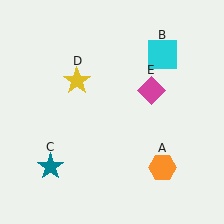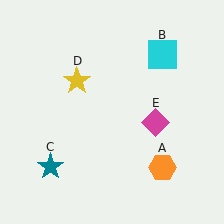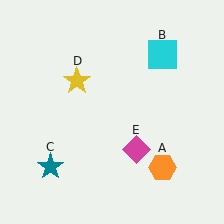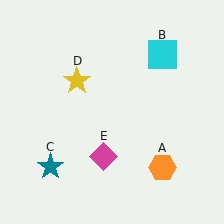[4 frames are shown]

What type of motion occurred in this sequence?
The magenta diamond (object E) rotated clockwise around the center of the scene.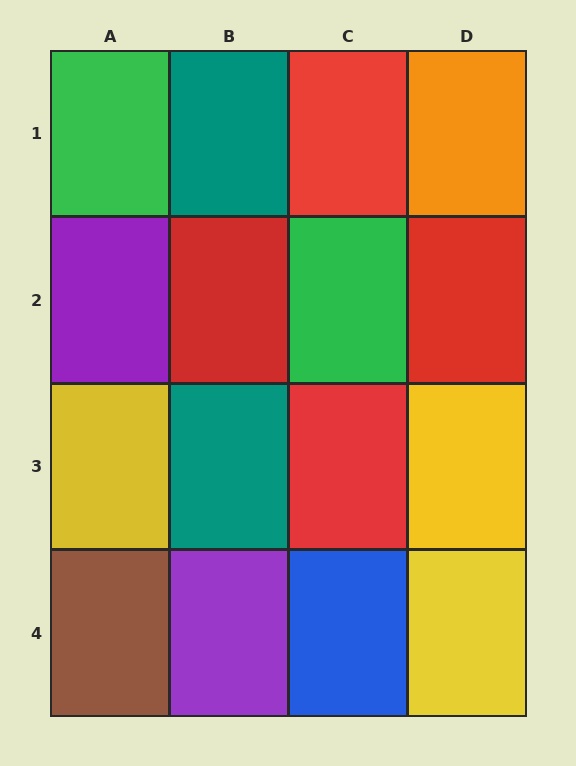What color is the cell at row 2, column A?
Purple.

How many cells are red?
4 cells are red.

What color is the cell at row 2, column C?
Green.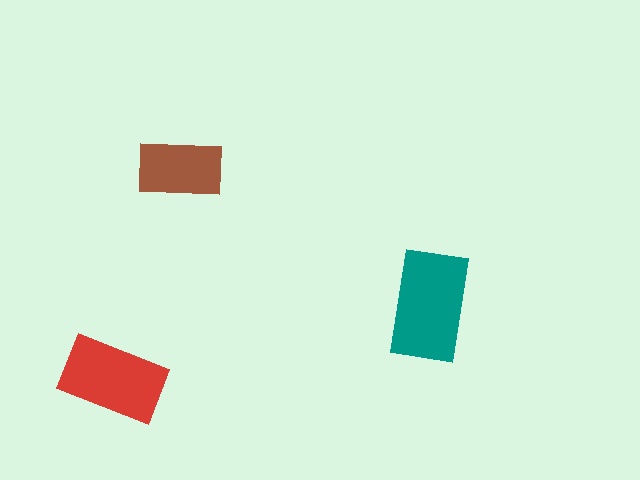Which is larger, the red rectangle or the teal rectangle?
The teal one.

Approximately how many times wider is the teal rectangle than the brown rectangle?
About 1.5 times wider.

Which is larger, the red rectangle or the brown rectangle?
The red one.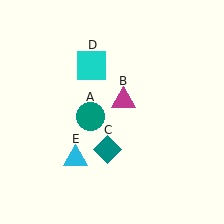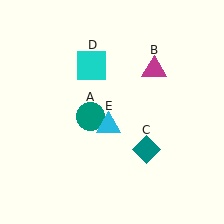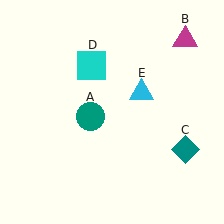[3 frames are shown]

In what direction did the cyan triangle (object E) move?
The cyan triangle (object E) moved up and to the right.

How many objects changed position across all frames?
3 objects changed position: magenta triangle (object B), teal diamond (object C), cyan triangle (object E).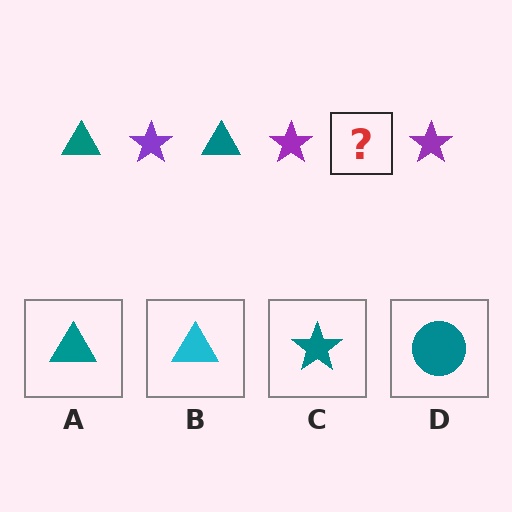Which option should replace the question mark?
Option A.